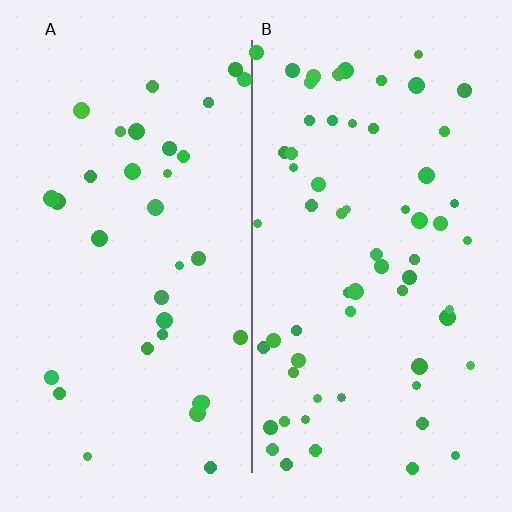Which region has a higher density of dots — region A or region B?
B (the right).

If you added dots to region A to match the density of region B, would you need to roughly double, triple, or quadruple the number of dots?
Approximately double.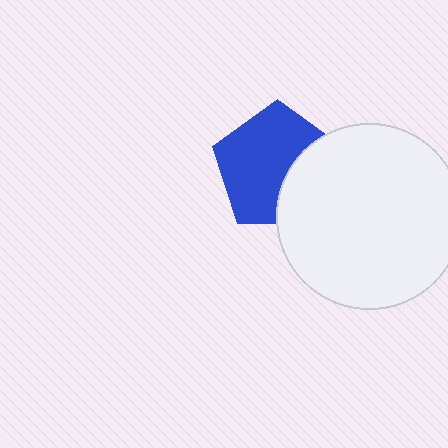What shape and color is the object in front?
The object in front is a white circle.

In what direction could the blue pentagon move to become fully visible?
The blue pentagon could move left. That would shift it out from behind the white circle entirely.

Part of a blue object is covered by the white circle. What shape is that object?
It is a pentagon.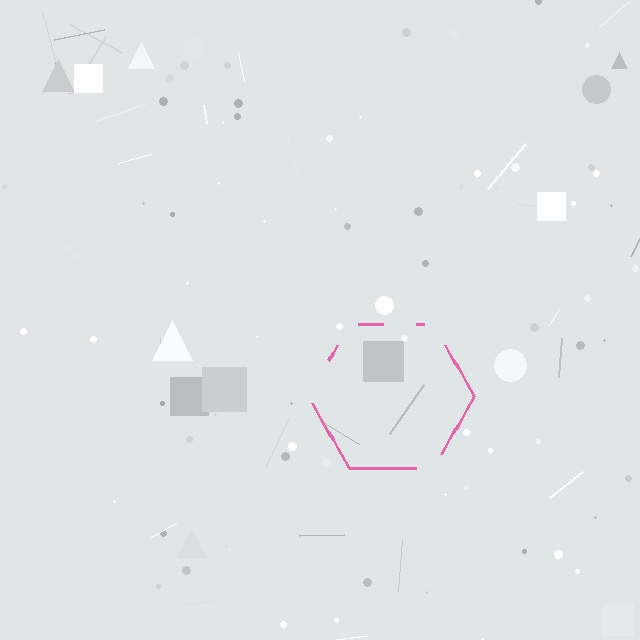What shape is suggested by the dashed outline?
The dashed outline suggests a hexagon.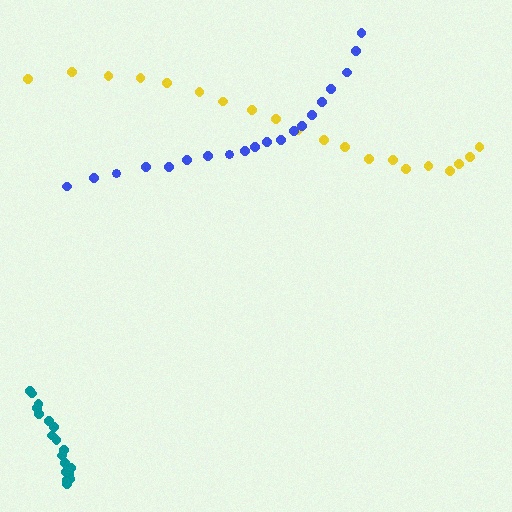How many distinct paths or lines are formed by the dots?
There are 3 distinct paths.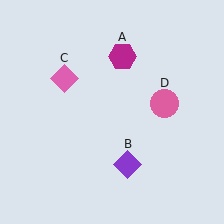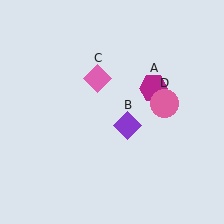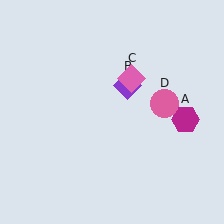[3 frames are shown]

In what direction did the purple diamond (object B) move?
The purple diamond (object B) moved up.